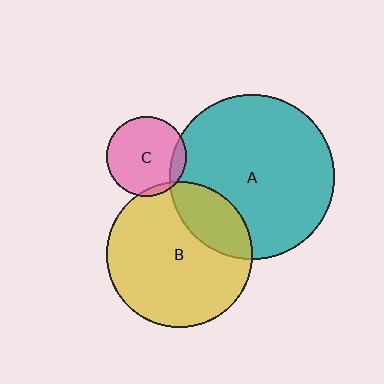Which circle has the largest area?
Circle A (teal).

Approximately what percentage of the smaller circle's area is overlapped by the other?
Approximately 5%.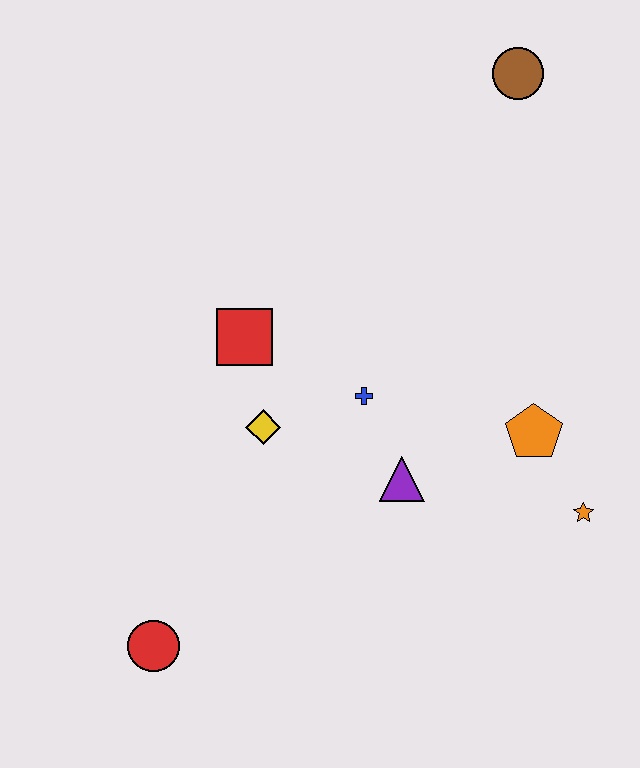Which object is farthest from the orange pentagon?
The red circle is farthest from the orange pentagon.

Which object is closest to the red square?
The yellow diamond is closest to the red square.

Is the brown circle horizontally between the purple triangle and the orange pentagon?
Yes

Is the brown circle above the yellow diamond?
Yes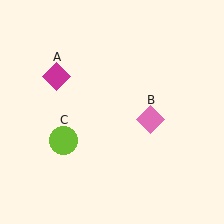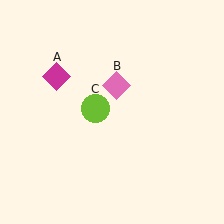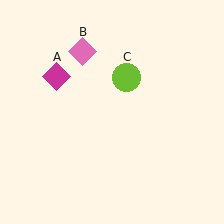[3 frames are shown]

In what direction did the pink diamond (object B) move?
The pink diamond (object B) moved up and to the left.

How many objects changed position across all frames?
2 objects changed position: pink diamond (object B), lime circle (object C).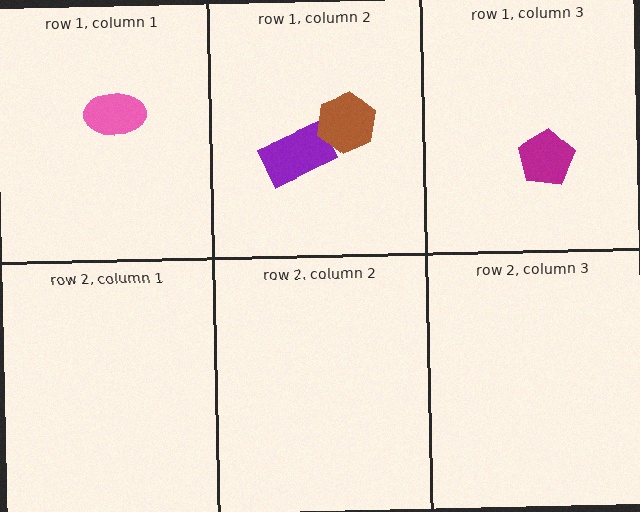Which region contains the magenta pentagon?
The row 1, column 3 region.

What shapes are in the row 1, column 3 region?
The magenta pentagon.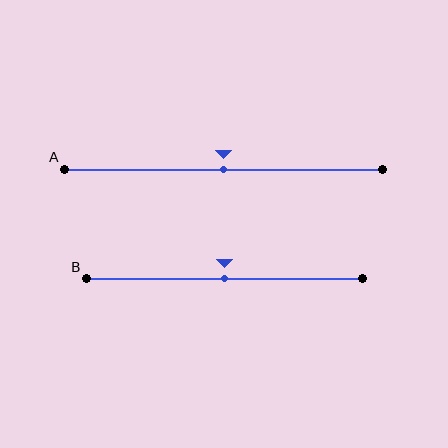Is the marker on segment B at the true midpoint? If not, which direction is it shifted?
Yes, the marker on segment B is at the true midpoint.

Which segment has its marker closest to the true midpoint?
Segment A has its marker closest to the true midpoint.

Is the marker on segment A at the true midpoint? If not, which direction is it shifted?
Yes, the marker on segment A is at the true midpoint.